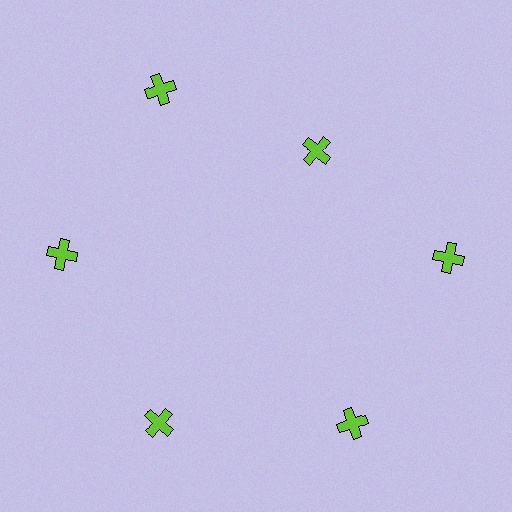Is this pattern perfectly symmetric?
No. The 6 lime crosses are arranged in a ring, but one element near the 1 o'clock position is pulled inward toward the center, breaking the 6-fold rotational symmetry.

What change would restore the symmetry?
The symmetry would be restored by moving it outward, back onto the ring so that all 6 crosses sit at equal angles and equal distance from the center.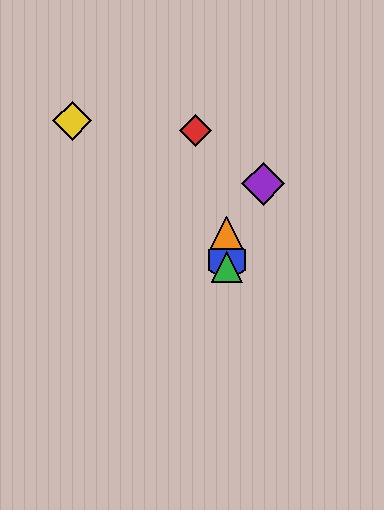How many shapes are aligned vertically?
3 shapes (the blue hexagon, the green triangle, the orange triangle) are aligned vertically.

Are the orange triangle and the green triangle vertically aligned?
Yes, both are at x≈227.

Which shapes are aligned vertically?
The blue hexagon, the green triangle, the orange triangle are aligned vertically.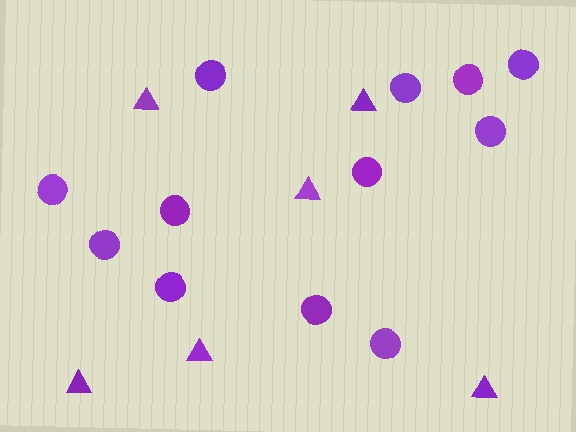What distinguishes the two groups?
There are 2 groups: one group of circles (12) and one group of triangles (6).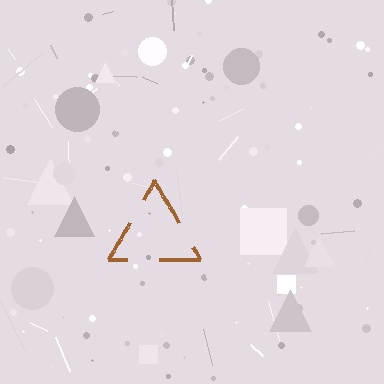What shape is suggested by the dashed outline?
The dashed outline suggests a triangle.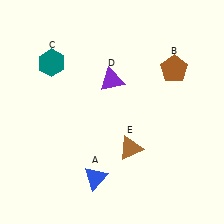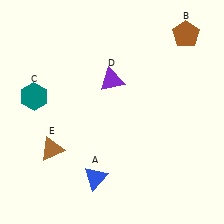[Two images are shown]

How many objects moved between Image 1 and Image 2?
3 objects moved between the two images.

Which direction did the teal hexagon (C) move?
The teal hexagon (C) moved down.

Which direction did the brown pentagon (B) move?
The brown pentagon (B) moved up.